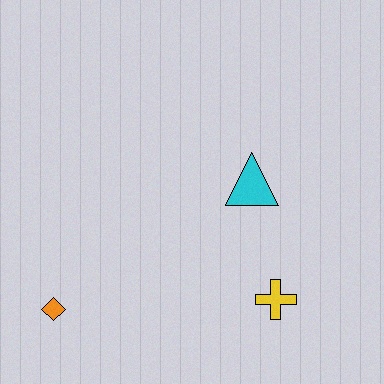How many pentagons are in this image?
There are no pentagons.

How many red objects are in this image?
There are no red objects.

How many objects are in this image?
There are 3 objects.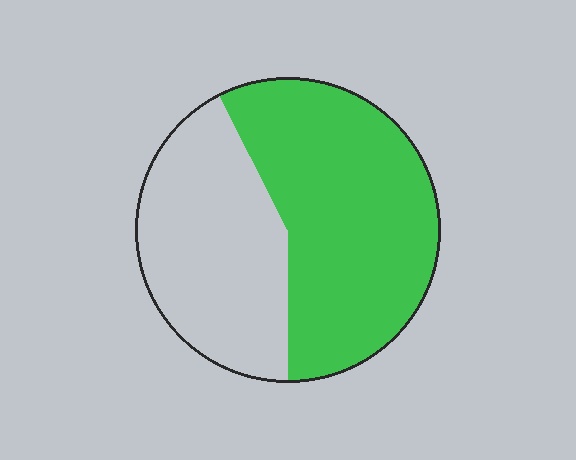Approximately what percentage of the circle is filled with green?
Approximately 60%.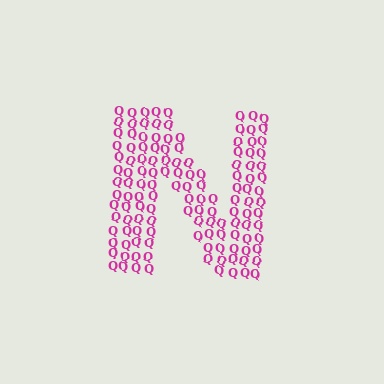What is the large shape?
The large shape is the letter N.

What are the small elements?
The small elements are letter Q's.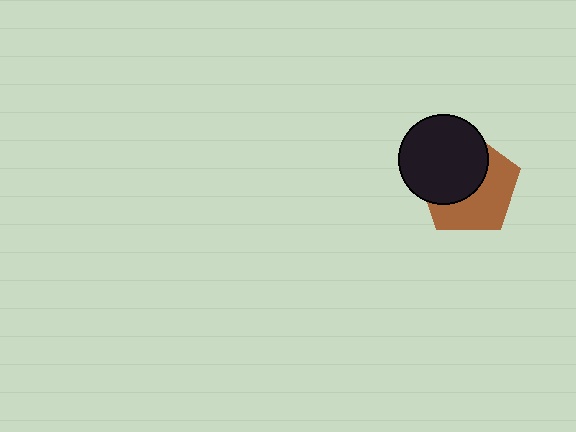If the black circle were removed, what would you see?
You would see the complete brown pentagon.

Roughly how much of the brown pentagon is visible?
About half of it is visible (roughly 50%).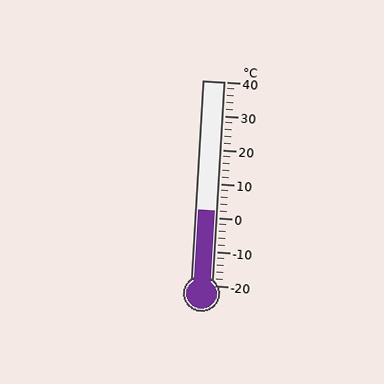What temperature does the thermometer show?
The thermometer shows approximately 2°C.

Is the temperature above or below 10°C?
The temperature is below 10°C.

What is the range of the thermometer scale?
The thermometer scale ranges from -20°C to 40°C.